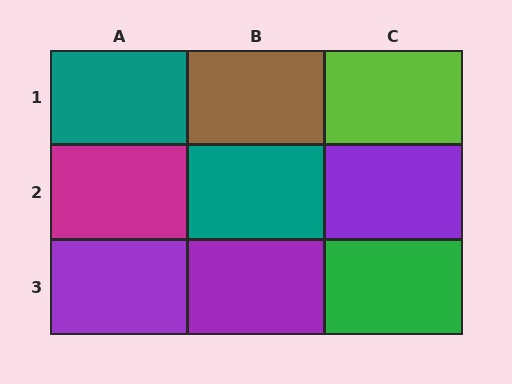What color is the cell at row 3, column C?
Green.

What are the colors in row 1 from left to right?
Teal, brown, lime.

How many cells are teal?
2 cells are teal.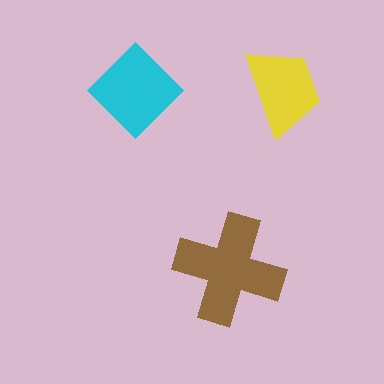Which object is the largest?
The brown cross.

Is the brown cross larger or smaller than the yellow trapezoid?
Larger.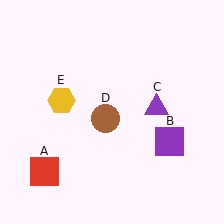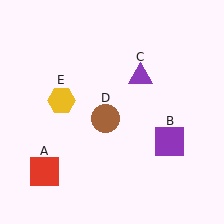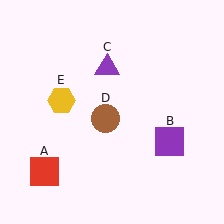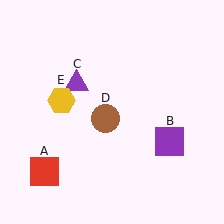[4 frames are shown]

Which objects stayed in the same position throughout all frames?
Red square (object A) and purple square (object B) and brown circle (object D) and yellow hexagon (object E) remained stationary.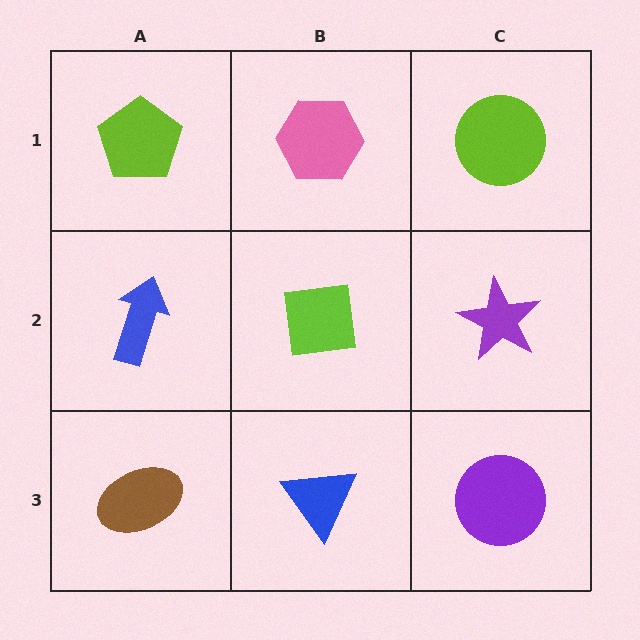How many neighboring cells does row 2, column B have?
4.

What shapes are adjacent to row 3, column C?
A purple star (row 2, column C), a blue triangle (row 3, column B).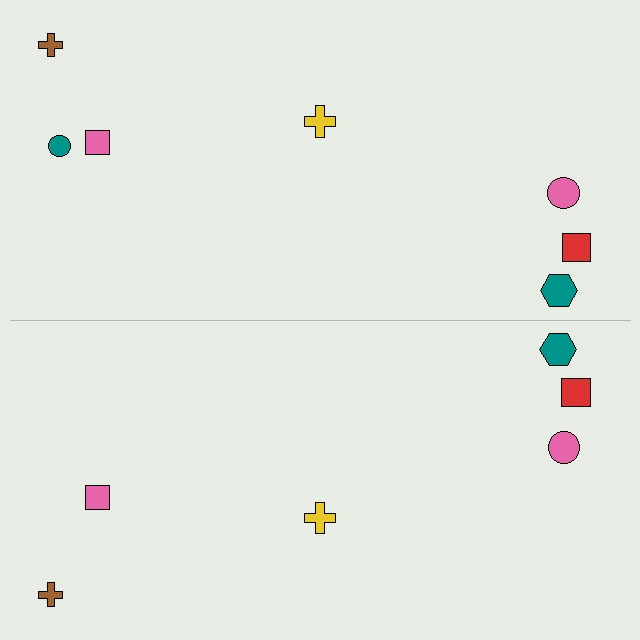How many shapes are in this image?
There are 13 shapes in this image.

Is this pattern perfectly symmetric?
No, the pattern is not perfectly symmetric. A teal circle is missing from the bottom side.